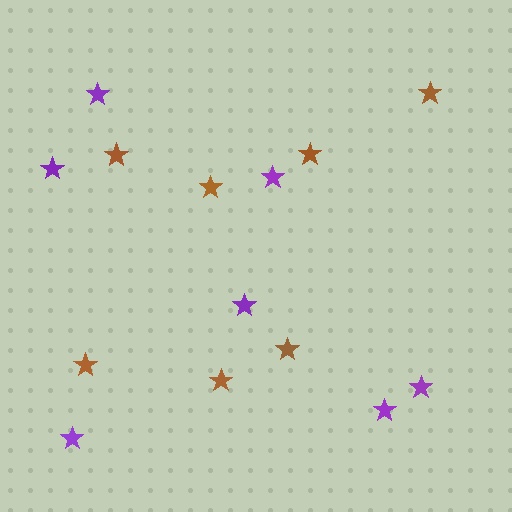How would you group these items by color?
There are 2 groups: one group of purple stars (7) and one group of brown stars (7).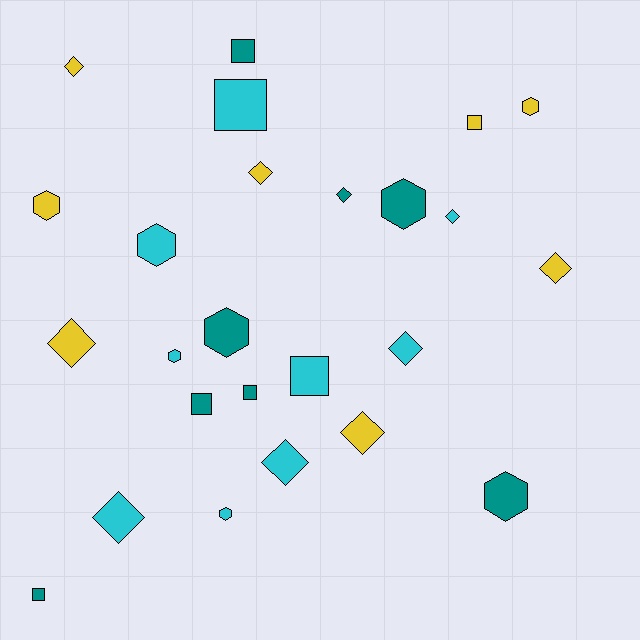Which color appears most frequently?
Cyan, with 9 objects.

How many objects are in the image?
There are 25 objects.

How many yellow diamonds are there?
There are 5 yellow diamonds.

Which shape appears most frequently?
Diamond, with 10 objects.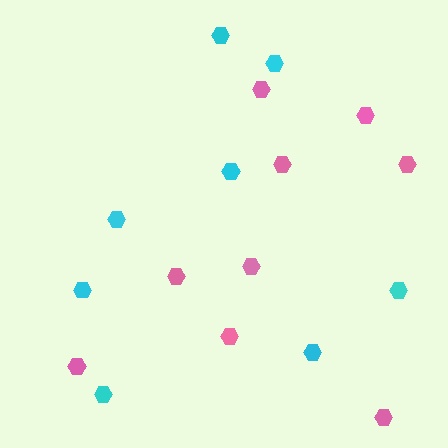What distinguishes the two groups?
There are 2 groups: one group of cyan hexagons (8) and one group of pink hexagons (9).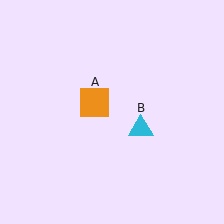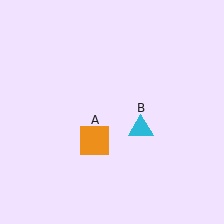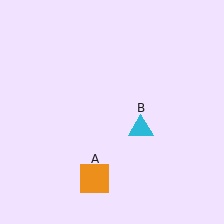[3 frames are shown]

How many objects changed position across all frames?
1 object changed position: orange square (object A).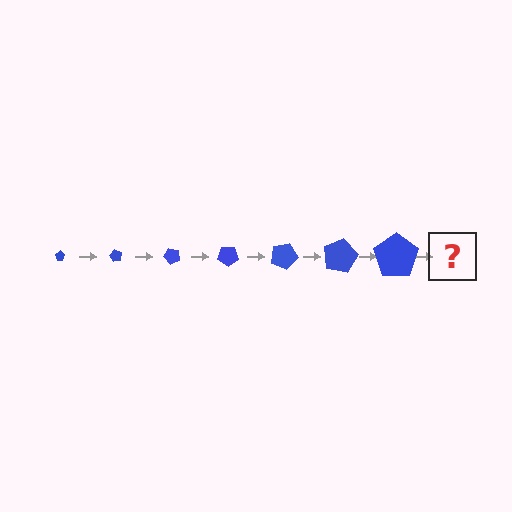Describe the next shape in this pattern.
It should be a pentagon, larger than the previous one and rotated 420 degrees from the start.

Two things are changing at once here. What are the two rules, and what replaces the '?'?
The two rules are that the pentagon grows larger each step and it rotates 60 degrees each step. The '?' should be a pentagon, larger than the previous one and rotated 420 degrees from the start.